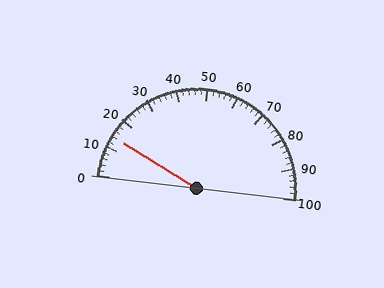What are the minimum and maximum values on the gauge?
The gauge ranges from 0 to 100.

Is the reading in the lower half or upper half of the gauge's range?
The reading is in the lower half of the range (0 to 100).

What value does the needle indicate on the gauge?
The needle indicates approximately 14.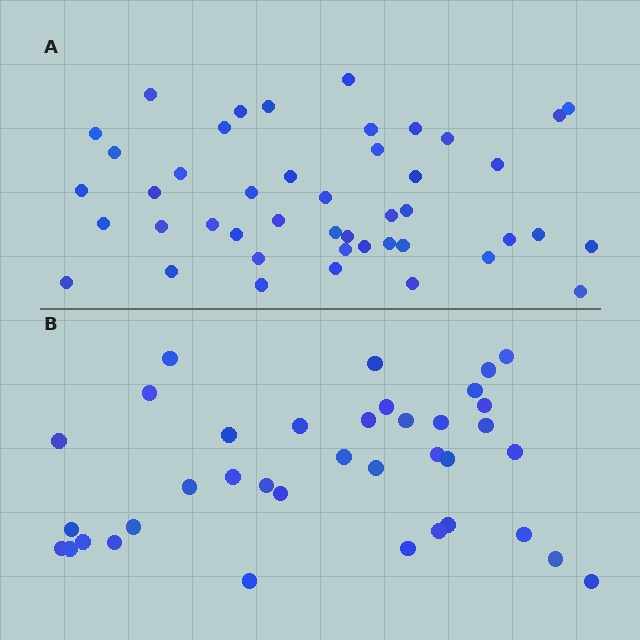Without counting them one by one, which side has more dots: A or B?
Region A (the top region) has more dots.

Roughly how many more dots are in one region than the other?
Region A has roughly 8 or so more dots than region B.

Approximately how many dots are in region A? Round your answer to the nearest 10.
About 40 dots. (The exact count is 45, which rounds to 40.)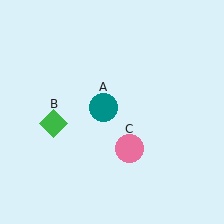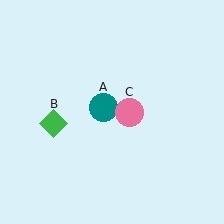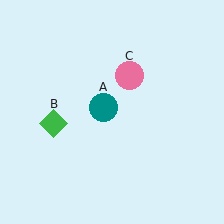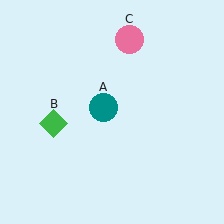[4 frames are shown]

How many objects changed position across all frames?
1 object changed position: pink circle (object C).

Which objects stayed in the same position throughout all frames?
Teal circle (object A) and green diamond (object B) remained stationary.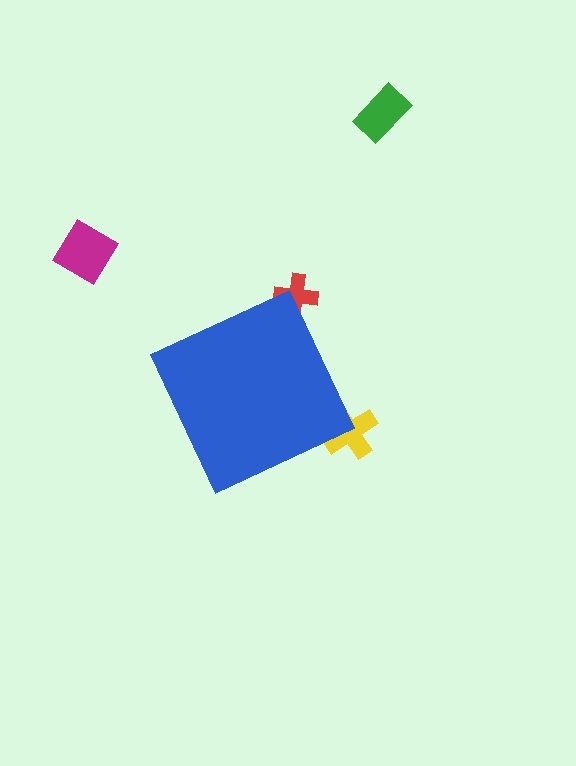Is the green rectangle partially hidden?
No, the green rectangle is fully visible.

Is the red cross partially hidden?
Yes, the red cross is partially hidden behind the blue diamond.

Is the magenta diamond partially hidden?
No, the magenta diamond is fully visible.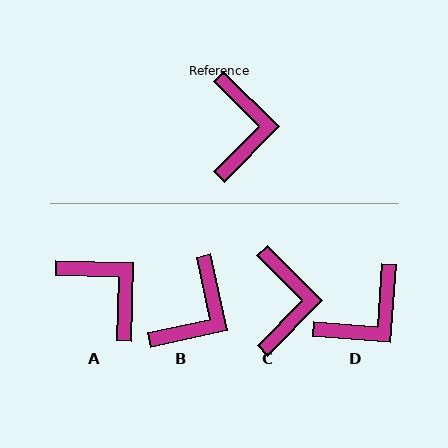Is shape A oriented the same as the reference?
No, it is off by about 43 degrees.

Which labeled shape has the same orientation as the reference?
C.